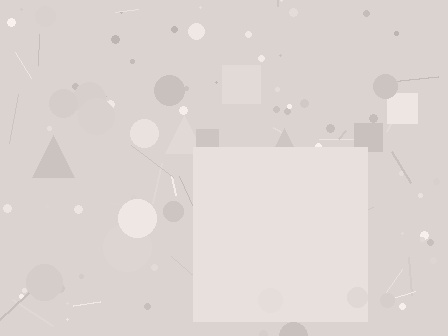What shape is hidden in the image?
A square is hidden in the image.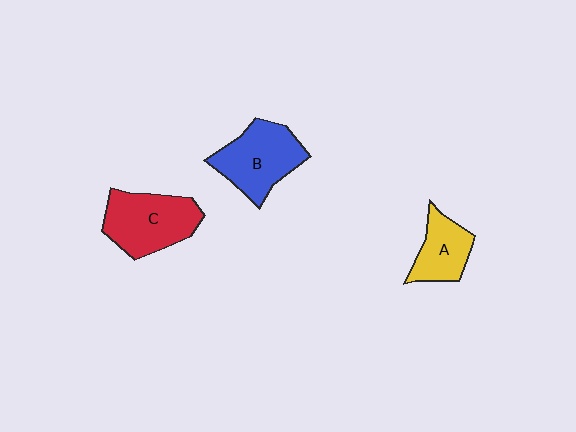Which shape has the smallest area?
Shape A (yellow).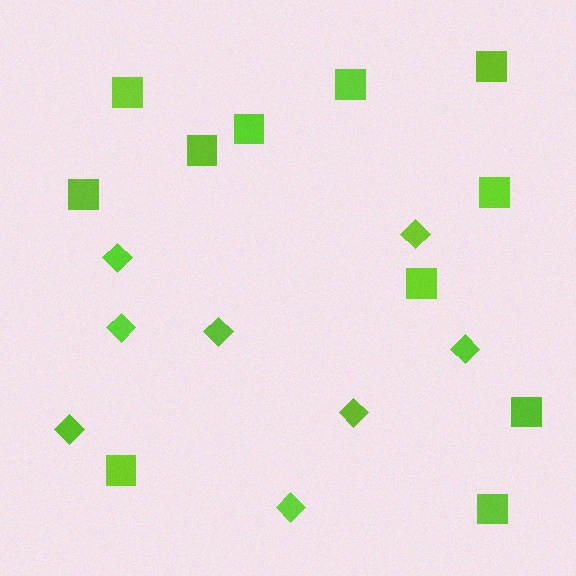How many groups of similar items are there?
There are 2 groups: one group of diamonds (8) and one group of squares (11).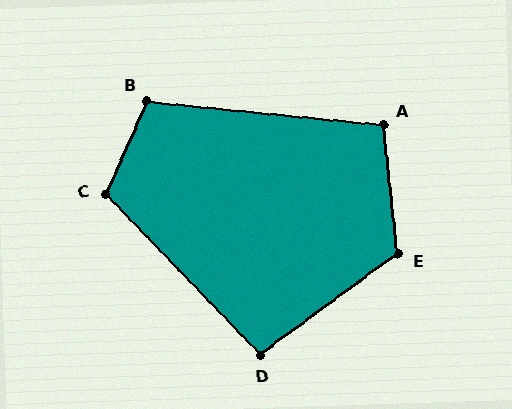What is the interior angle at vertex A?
Approximately 102 degrees (obtuse).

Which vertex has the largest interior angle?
E, at approximately 120 degrees.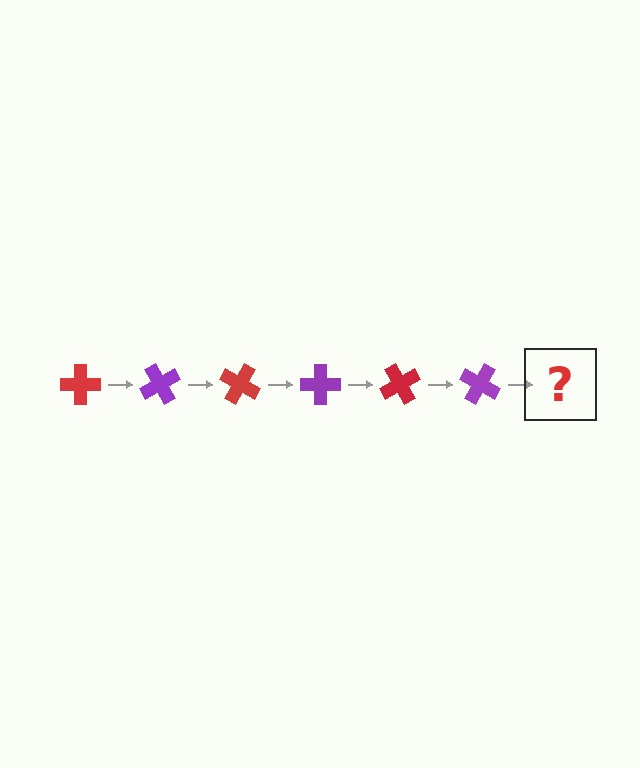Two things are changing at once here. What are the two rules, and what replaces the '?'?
The two rules are that it rotates 60 degrees each step and the color cycles through red and purple. The '?' should be a red cross, rotated 360 degrees from the start.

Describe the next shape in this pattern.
It should be a red cross, rotated 360 degrees from the start.